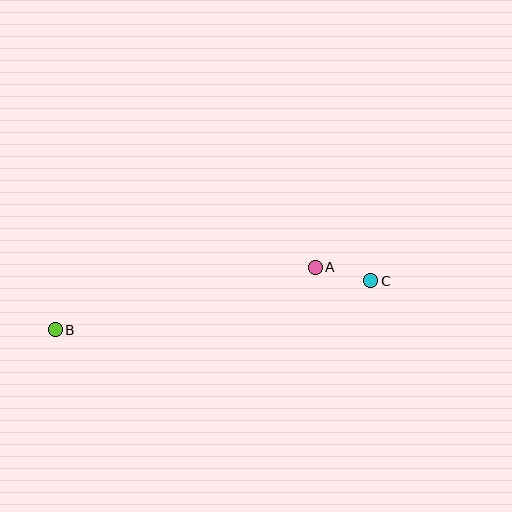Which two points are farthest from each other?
Points B and C are farthest from each other.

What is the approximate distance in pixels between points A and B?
The distance between A and B is approximately 268 pixels.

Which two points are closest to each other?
Points A and C are closest to each other.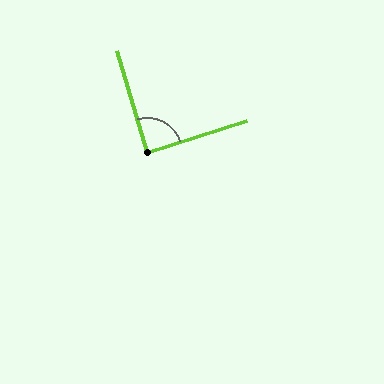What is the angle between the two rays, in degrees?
Approximately 89 degrees.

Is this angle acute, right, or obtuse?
It is approximately a right angle.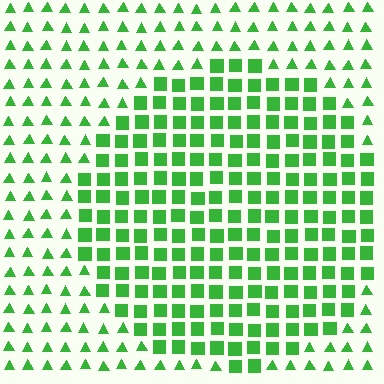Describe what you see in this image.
The image is filled with small green elements arranged in a uniform grid. A circle-shaped region contains squares, while the surrounding area contains triangles. The boundary is defined purely by the change in element shape.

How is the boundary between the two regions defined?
The boundary is defined by a change in element shape: squares inside vs. triangles outside. All elements share the same color and spacing.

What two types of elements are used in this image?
The image uses squares inside the circle region and triangles outside it.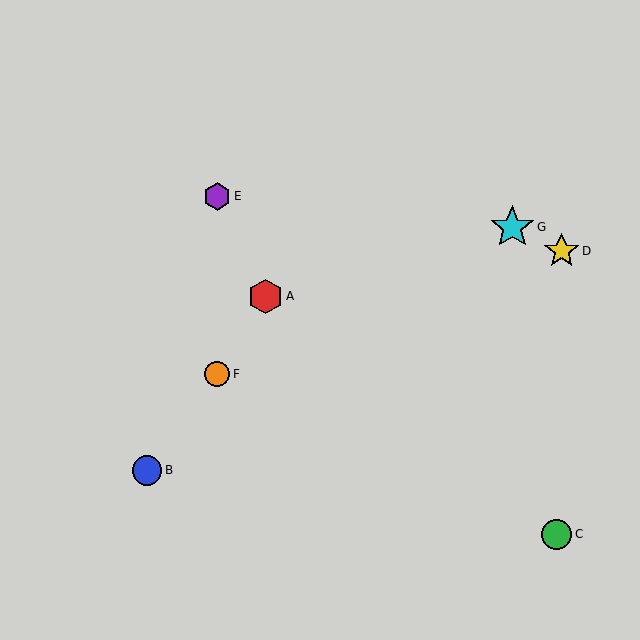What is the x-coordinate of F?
Object F is at x≈217.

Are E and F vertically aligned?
Yes, both are at x≈217.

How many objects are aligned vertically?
2 objects (E, F) are aligned vertically.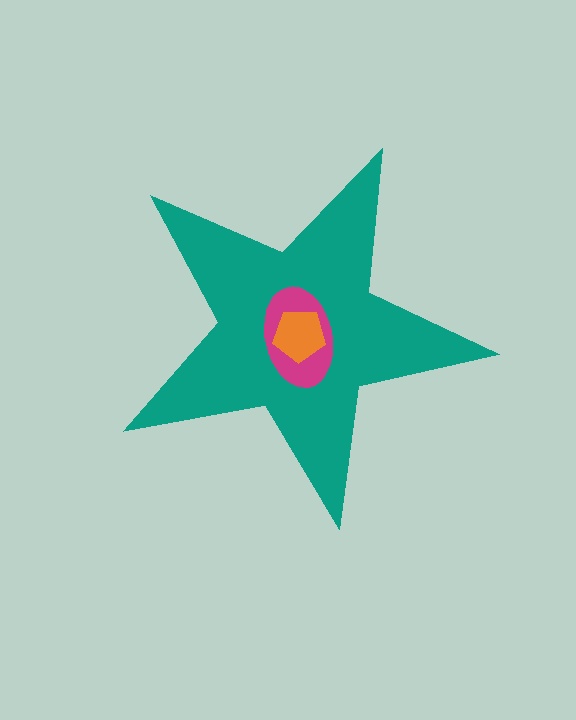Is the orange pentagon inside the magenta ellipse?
Yes.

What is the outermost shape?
The teal star.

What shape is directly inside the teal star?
The magenta ellipse.